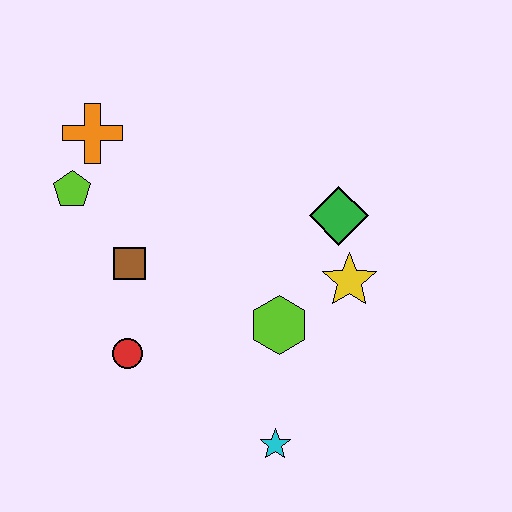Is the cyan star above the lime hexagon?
No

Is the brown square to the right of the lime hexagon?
No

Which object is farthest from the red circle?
The green diamond is farthest from the red circle.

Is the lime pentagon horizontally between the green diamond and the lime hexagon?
No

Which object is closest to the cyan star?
The lime hexagon is closest to the cyan star.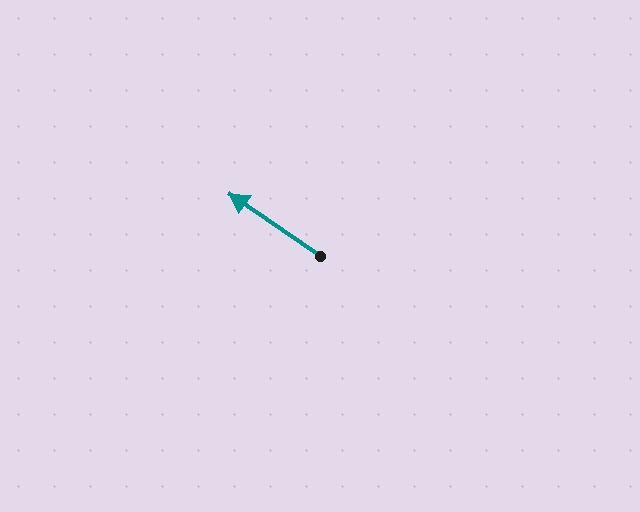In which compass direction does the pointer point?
Northwest.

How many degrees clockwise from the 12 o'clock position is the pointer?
Approximately 304 degrees.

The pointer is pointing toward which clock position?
Roughly 10 o'clock.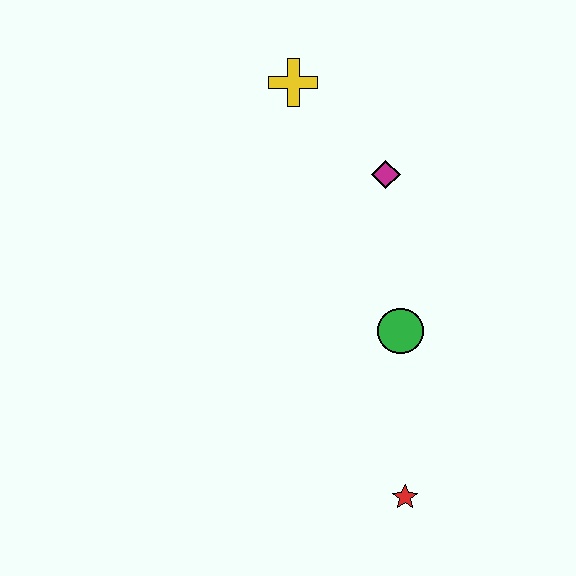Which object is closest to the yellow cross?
The magenta diamond is closest to the yellow cross.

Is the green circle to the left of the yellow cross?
No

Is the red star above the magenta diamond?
No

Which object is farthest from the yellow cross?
The red star is farthest from the yellow cross.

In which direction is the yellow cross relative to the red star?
The yellow cross is above the red star.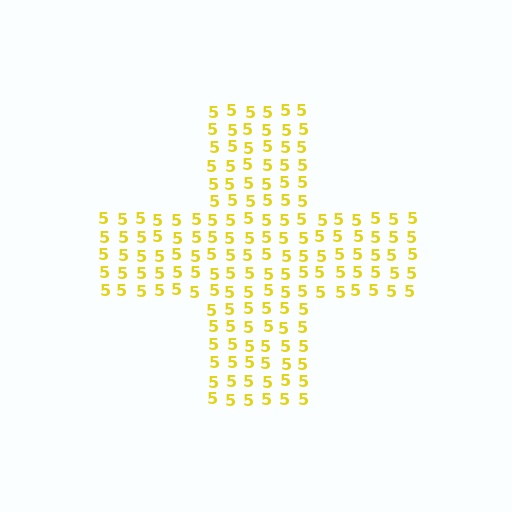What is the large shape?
The large shape is a cross.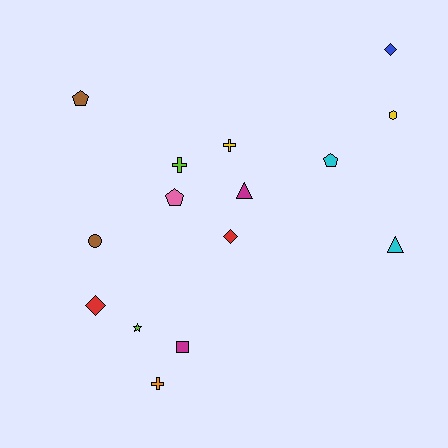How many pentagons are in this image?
There are 3 pentagons.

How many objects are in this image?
There are 15 objects.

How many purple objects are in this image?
There are no purple objects.